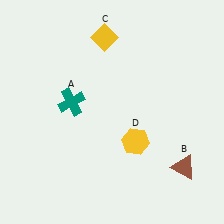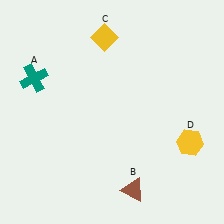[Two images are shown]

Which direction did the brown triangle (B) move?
The brown triangle (B) moved left.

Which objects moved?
The objects that moved are: the teal cross (A), the brown triangle (B), the yellow hexagon (D).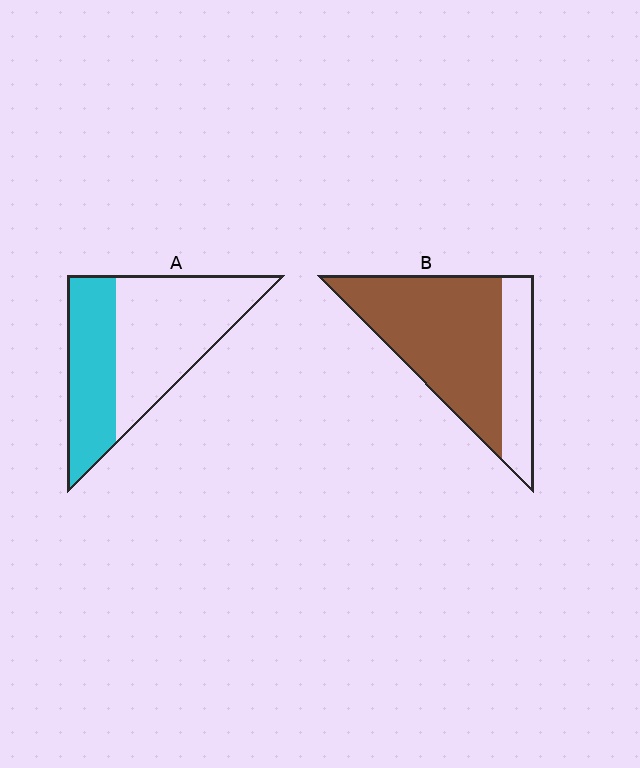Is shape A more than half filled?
No.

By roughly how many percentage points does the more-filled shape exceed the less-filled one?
By roughly 35 percentage points (B over A).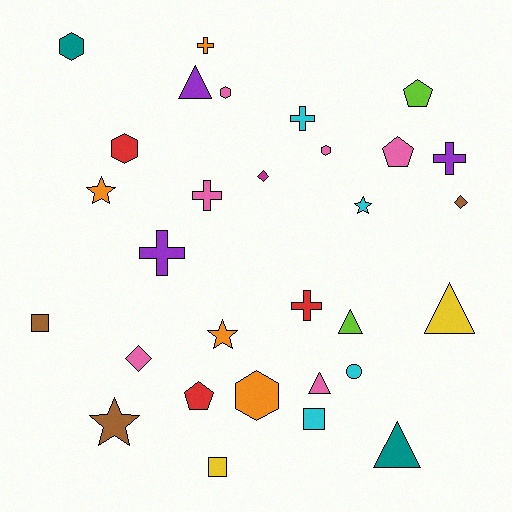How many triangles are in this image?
There are 5 triangles.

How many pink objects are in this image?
There are 6 pink objects.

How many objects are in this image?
There are 30 objects.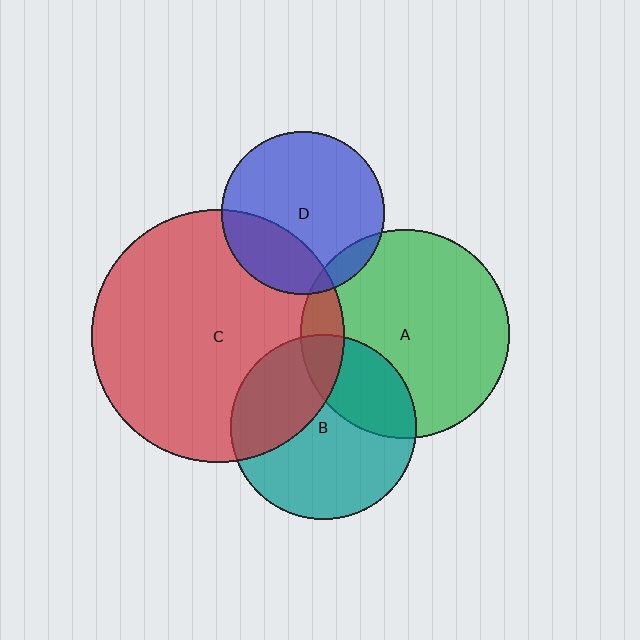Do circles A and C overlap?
Yes.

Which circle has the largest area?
Circle C (red).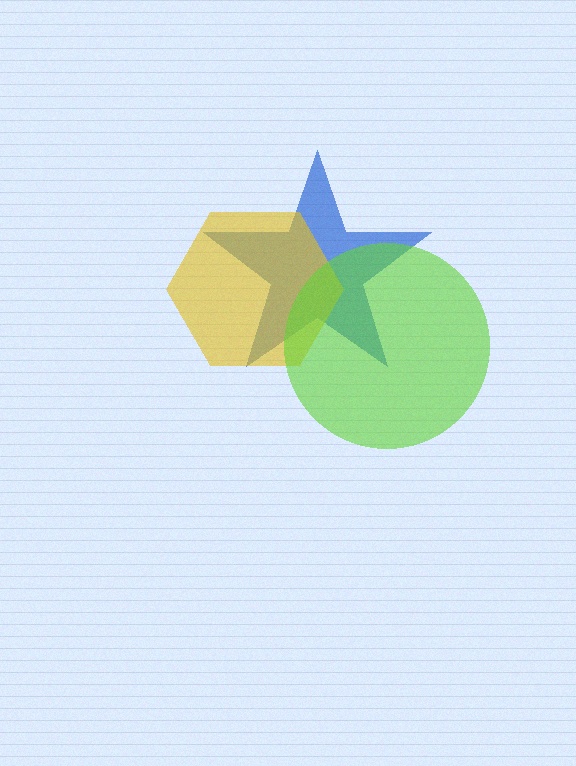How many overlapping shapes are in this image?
There are 3 overlapping shapes in the image.